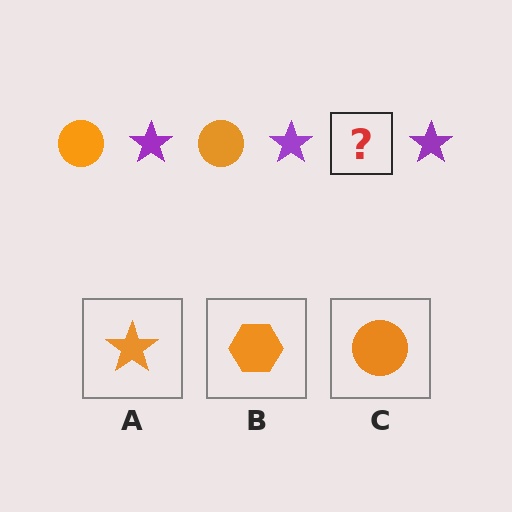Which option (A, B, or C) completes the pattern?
C.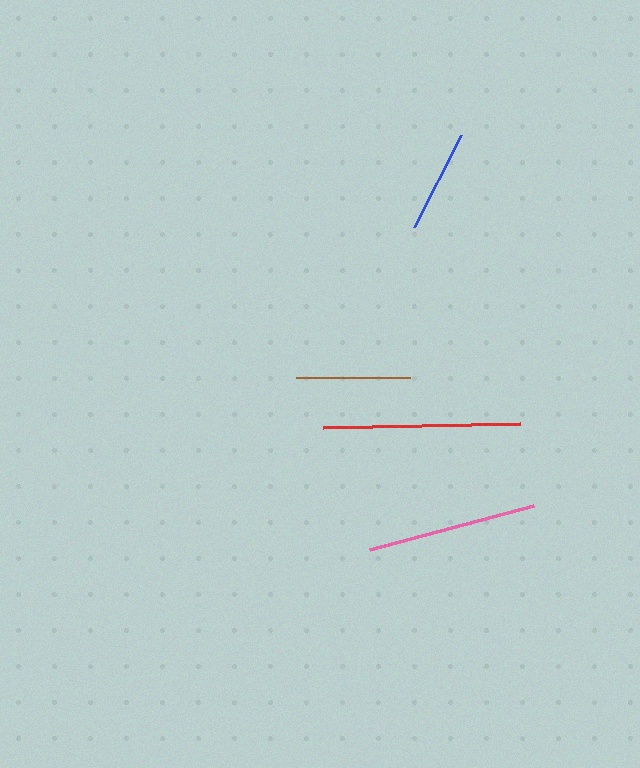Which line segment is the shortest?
The blue line is the shortest at approximately 103 pixels.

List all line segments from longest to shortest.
From longest to shortest: red, pink, brown, blue.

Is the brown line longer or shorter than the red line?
The red line is longer than the brown line.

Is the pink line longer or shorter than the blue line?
The pink line is longer than the blue line.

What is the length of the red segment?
The red segment is approximately 196 pixels long.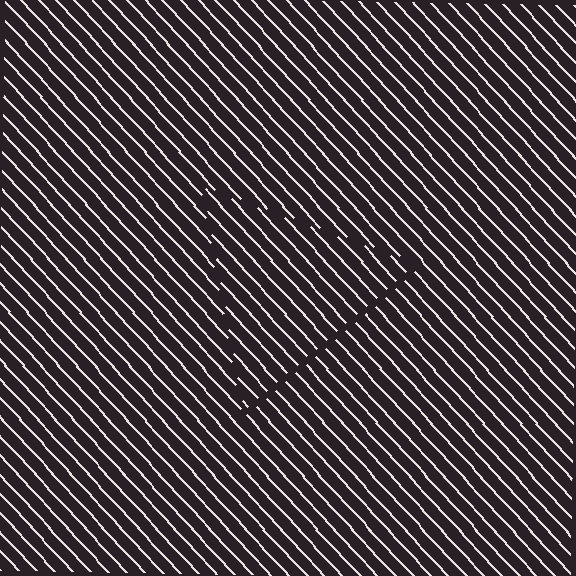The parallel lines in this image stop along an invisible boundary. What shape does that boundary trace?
An illusory triangle. The interior of the shape contains the same grating, shifted by half a period — the contour is defined by the phase discontinuity where line-ends from the inner and outer gratings abut.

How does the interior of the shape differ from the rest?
The interior of the shape contains the same grating, shifted by half a period — the contour is defined by the phase discontinuity where line-ends from the inner and outer gratings abut.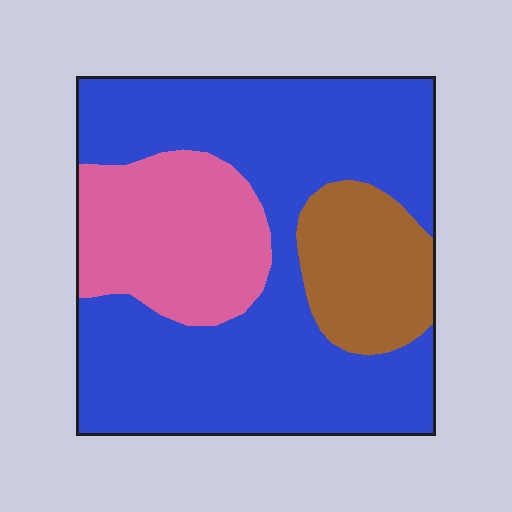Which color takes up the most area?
Blue, at roughly 65%.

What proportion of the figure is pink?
Pink covers around 20% of the figure.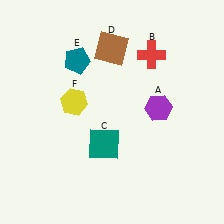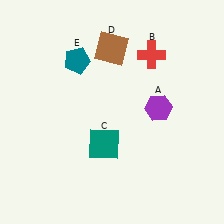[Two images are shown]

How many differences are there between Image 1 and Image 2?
There is 1 difference between the two images.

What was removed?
The yellow hexagon (F) was removed in Image 2.